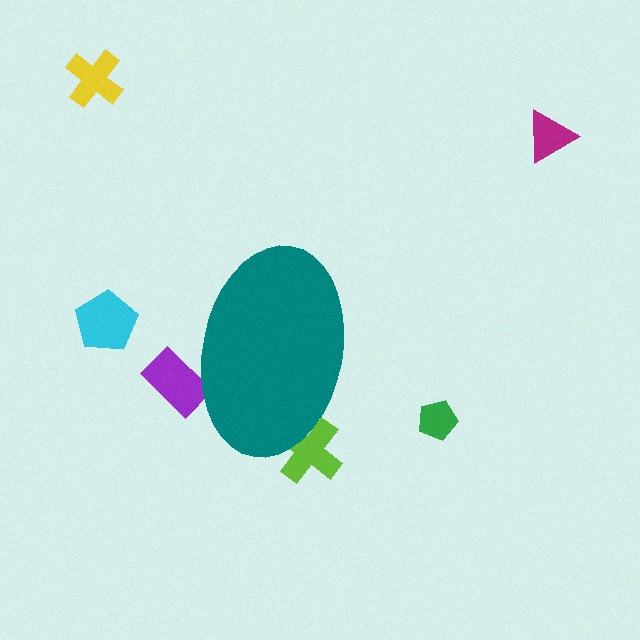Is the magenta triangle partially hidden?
No, the magenta triangle is fully visible.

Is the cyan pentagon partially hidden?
No, the cyan pentagon is fully visible.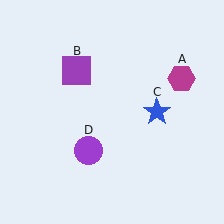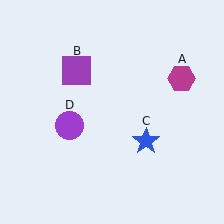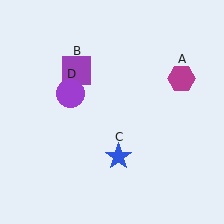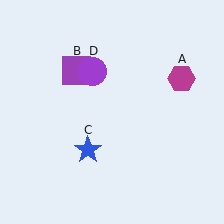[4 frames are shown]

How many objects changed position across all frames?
2 objects changed position: blue star (object C), purple circle (object D).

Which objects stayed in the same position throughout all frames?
Magenta hexagon (object A) and purple square (object B) remained stationary.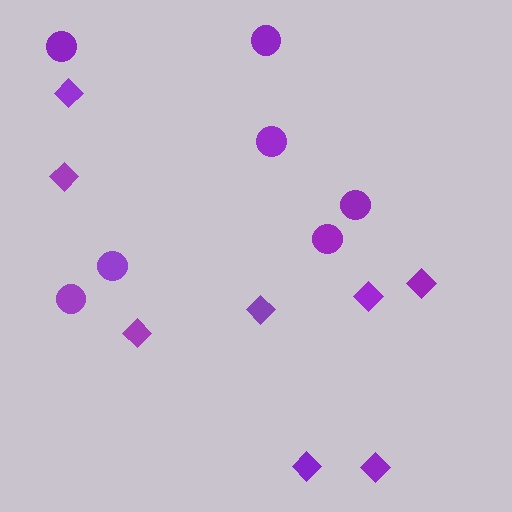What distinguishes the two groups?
There are 2 groups: one group of diamonds (8) and one group of circles (7).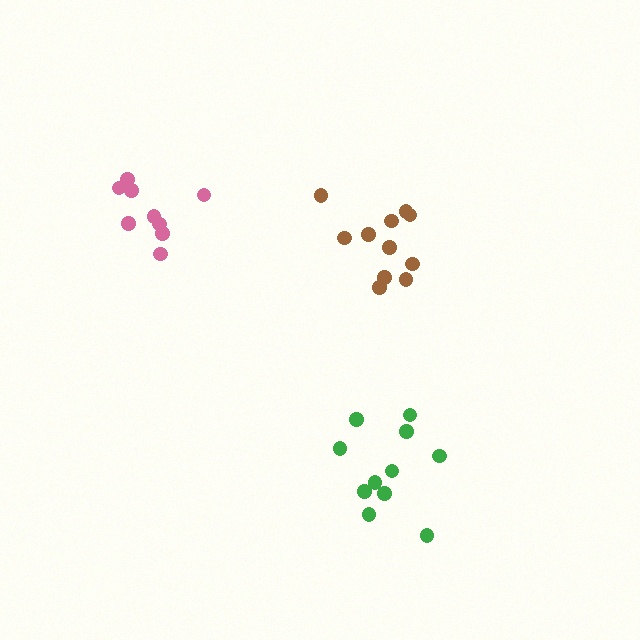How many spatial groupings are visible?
There are 3 spatial groupings.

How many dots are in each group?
Group 1: 9 dots, Group 2: 11 dots, Group 3: 11 dots (31 total).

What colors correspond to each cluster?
The clusters are colored: pink, brown, green.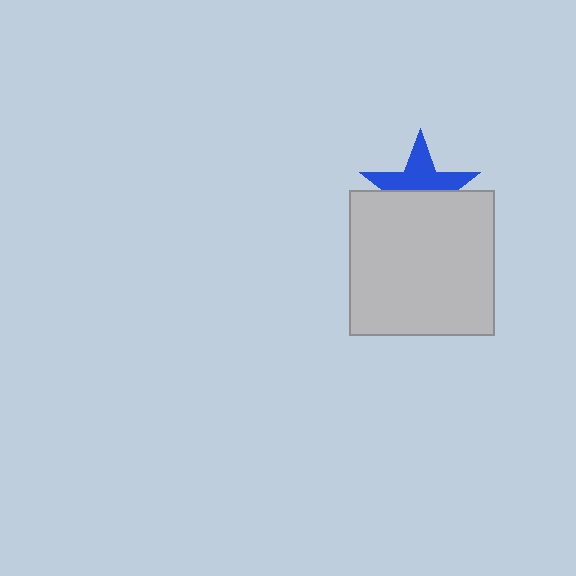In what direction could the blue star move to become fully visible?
The blue star could move up. That would shift it out from behind the light gray square entirely.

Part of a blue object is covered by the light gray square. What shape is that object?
It is a star.